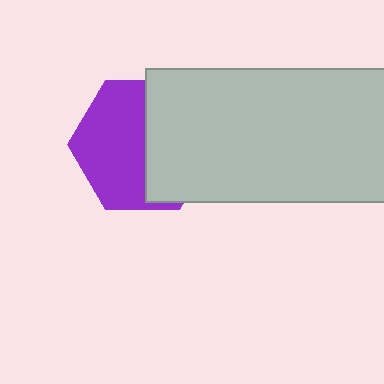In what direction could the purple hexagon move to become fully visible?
The purple hexagon could move left. That would shift it out from behind the light gray rectangle entirely.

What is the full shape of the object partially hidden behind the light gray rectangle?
The partially hidden object is a purple hexagon.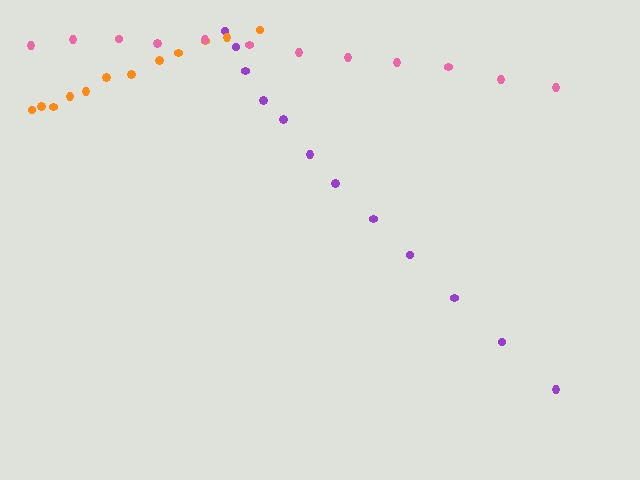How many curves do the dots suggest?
There are 3 distinct paths.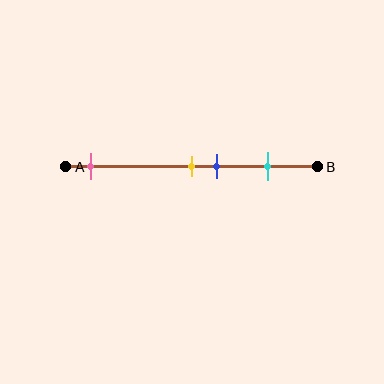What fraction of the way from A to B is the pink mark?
The pink mark is approximately 10% (0.1) of the way from A to B.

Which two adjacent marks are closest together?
The yellow and blue marks are the closest adjacent pair.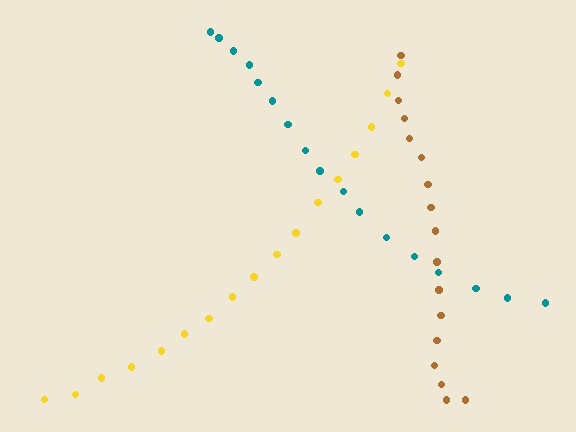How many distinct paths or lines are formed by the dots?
There are 3 distinct paths.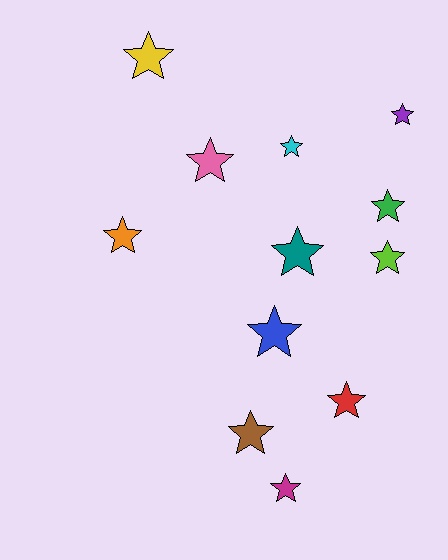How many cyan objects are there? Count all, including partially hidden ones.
There is 1 cyan object.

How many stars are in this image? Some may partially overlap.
There are 12 stars.